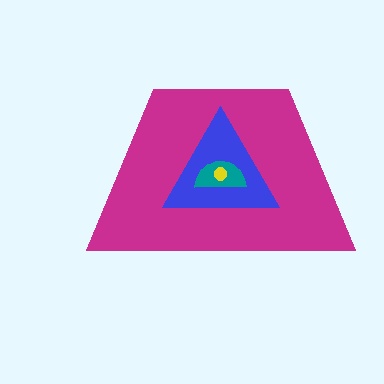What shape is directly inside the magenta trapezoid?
The blue triangle.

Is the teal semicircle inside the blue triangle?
Yes.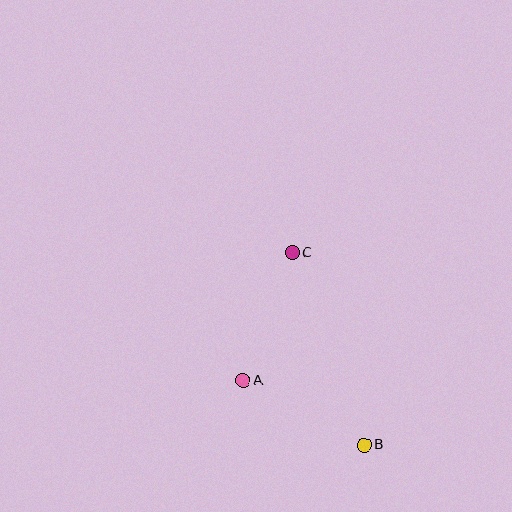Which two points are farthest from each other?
Points B and C are farthest from each other.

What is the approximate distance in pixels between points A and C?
The distance between A and C is approximately 137 pixels.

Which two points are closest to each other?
Points A and B are closest to each other.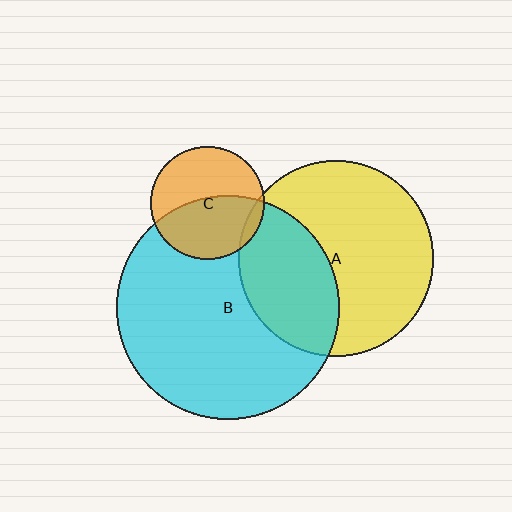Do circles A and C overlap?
Yes.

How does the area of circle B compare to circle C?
Approximately 3.9 times.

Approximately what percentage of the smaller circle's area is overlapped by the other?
Approximately 5%.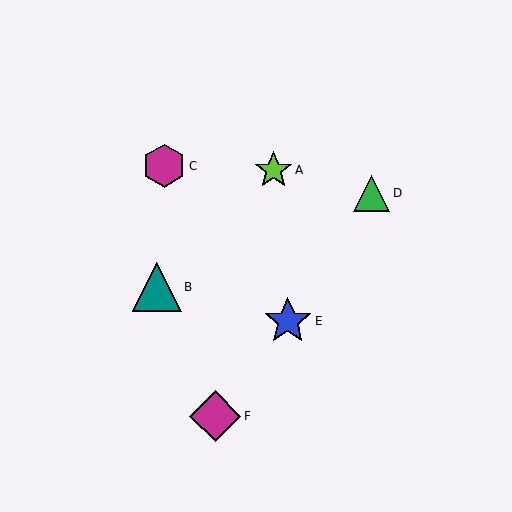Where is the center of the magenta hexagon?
The center of the magenta hexagon is at (164, 166).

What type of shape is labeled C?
Shape C is a magenta hexagon.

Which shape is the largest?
The magenta diamond (labeled F) is the largest.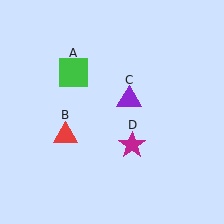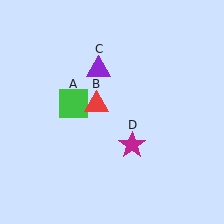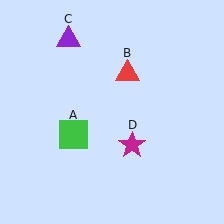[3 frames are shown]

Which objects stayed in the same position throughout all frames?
Magenta star (object D) remained stationary.